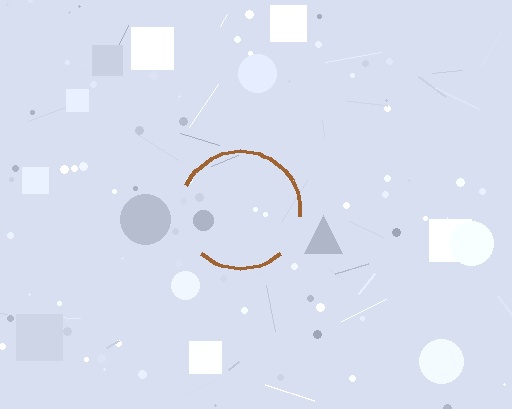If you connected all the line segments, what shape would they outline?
They would outline a circle.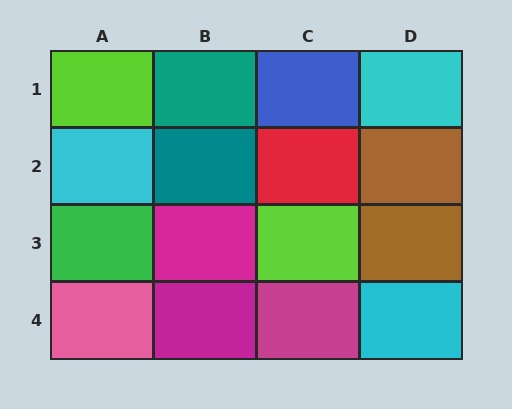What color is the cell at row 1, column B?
Teal.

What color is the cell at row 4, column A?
Pink.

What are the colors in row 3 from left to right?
Green, magenta, lime, brown.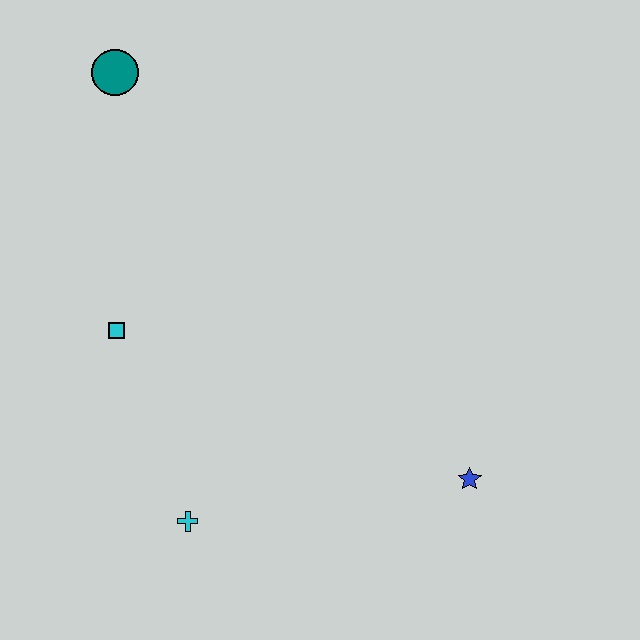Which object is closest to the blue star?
The cyan cross is closest to the blue star.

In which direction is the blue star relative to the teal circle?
The blue star is below the teal circle.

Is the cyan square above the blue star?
Yes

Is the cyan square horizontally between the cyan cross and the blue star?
No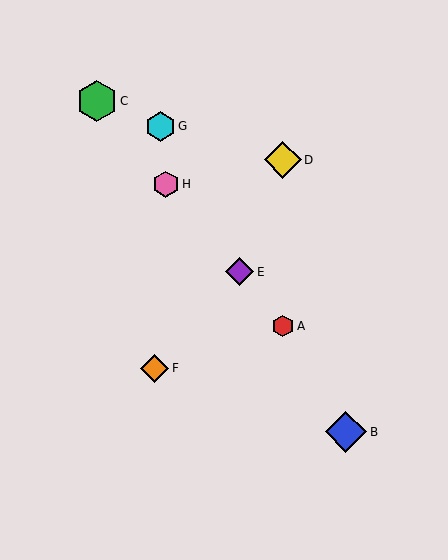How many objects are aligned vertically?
2 objects (A, D) are aligned vertically.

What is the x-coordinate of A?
Object A is at x≈283.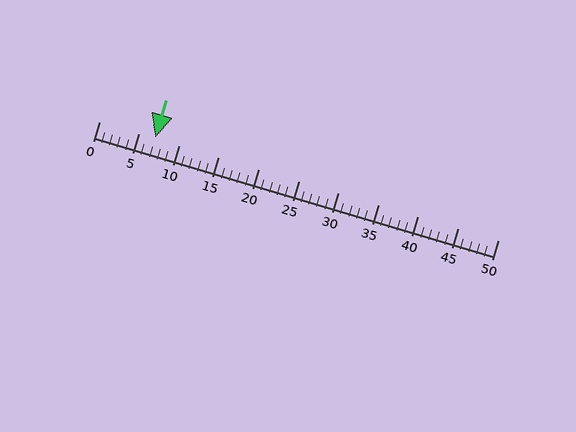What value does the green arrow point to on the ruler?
The green arrow points to approximately 7.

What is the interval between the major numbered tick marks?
The major tick marks are spaced 5 units apart.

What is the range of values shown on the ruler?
The ruler shows values from 0 to 50.